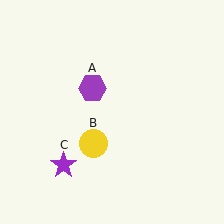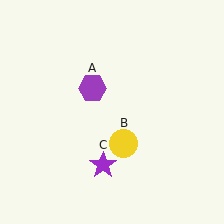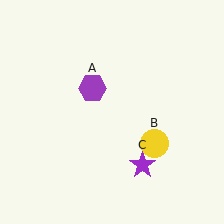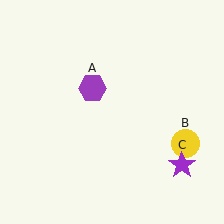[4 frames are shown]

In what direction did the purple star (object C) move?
The purple star (object C) moved right.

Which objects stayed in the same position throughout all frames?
Purple hexagon (object A) remained stationary.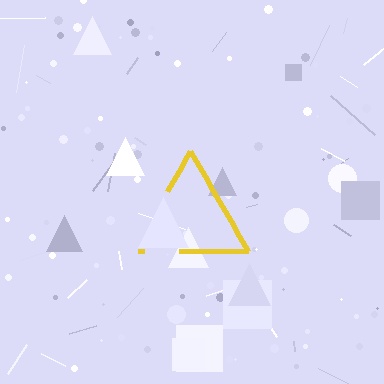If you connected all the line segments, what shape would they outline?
They would outline a triangle.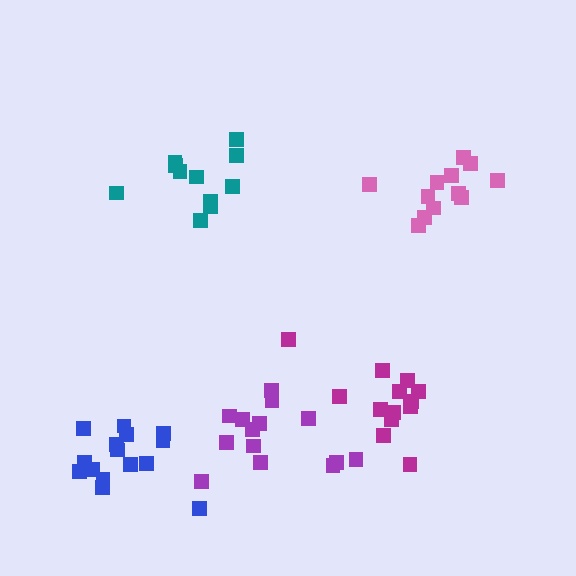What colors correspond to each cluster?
The clusters are colored: magenta, pink, teal, purple, blue.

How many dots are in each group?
Group 1: 13 dots, Group 2: 12 dots, Group 3: 11 dots, Group 4: 14 dots, Group 5: 15 dots (65 total).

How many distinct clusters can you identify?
There are 5 distinct clusters.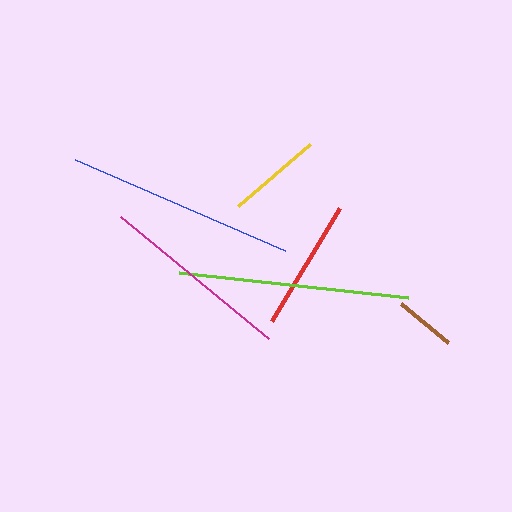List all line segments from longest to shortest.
From longest to shortest: lime, blue, magenta, red, yellow, brown.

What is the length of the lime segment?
The lime segment is approximately 231 pixels long.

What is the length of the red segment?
The red segment is approximately 132 pixels long.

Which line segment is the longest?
The lime line is the longest at approximately 231 pixels.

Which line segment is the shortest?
The brown line is the shortest at approximately 61 pixels.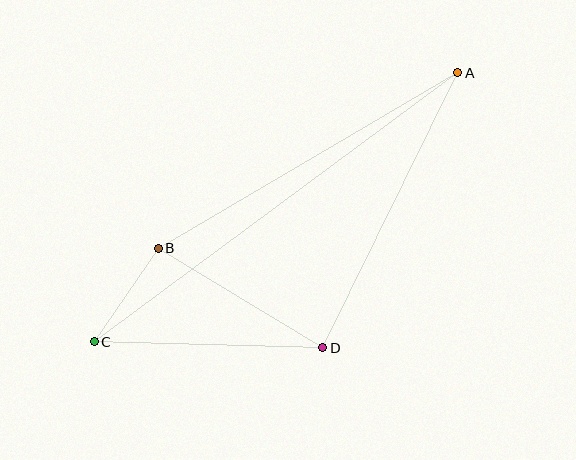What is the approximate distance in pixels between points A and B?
The distance between A and B is approximately 347 pixels.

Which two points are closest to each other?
Points B and C are closest to each other.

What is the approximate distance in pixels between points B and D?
The distance between B and D is approximately 193 pixels.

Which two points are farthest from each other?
Points A and C are farthest from each other.